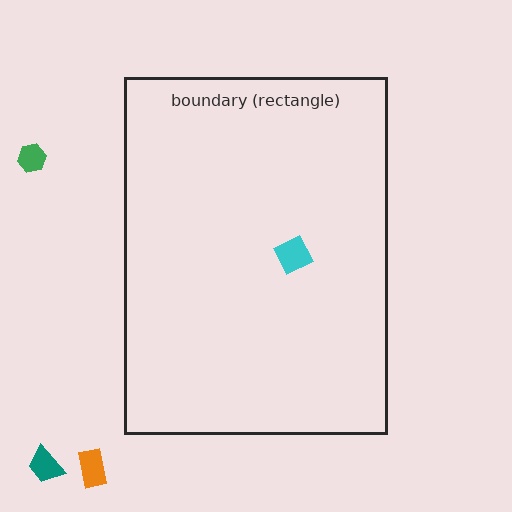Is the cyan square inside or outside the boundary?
Inside.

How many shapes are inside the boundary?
1 inside, 3 outside.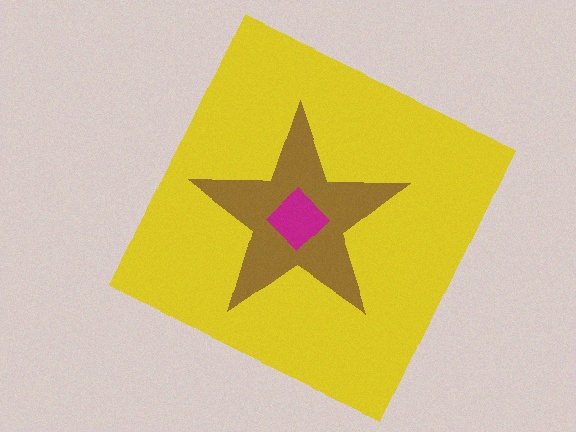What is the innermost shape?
The magenta diamond.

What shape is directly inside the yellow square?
The brown star.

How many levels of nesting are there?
3.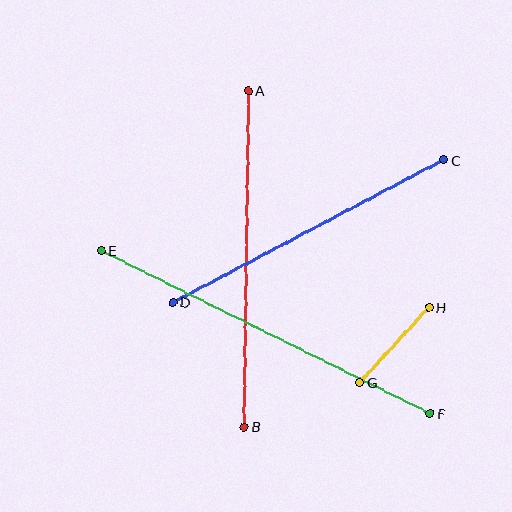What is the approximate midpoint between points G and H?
The midpoint is at approximately (394, 345) pixels.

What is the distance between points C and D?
The distance is approximately 306 pixels.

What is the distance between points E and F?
The distance is approximately 367 pixels.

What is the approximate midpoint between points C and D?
The midpoint is at approximately (308, 231) pixels.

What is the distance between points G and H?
The distance is approximately 102 pixels.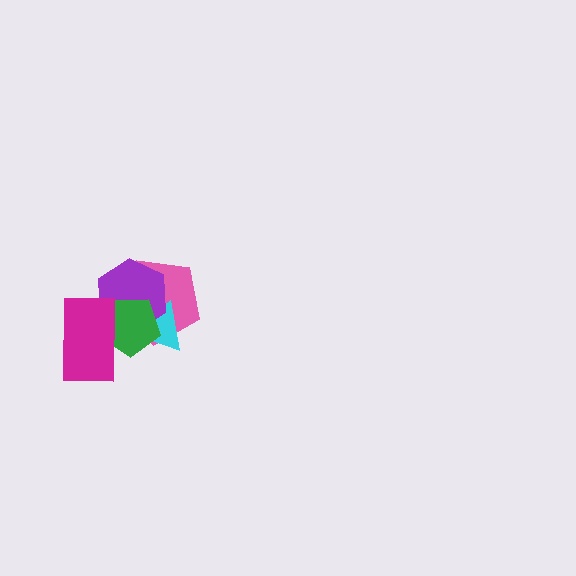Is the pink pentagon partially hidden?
Yes, it is partially covered by another shape.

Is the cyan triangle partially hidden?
Yes, it is partially covered by another shape.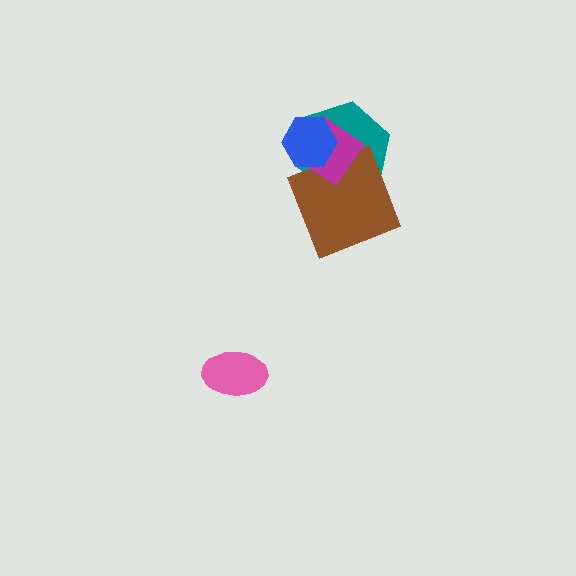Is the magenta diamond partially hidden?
Yes, it is partially covered by another shape.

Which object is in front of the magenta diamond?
The blue hexagon is in front of the magenta diamond.